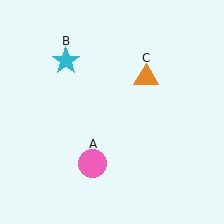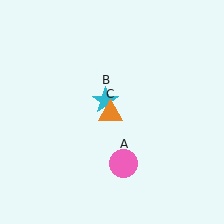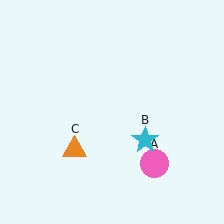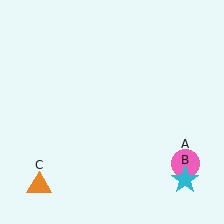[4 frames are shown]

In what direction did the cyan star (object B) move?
The cyan star (object B) moved down and to the right.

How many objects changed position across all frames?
3 objects changed position: pink circle (object A), cyan star (object B), orange triangle (object C).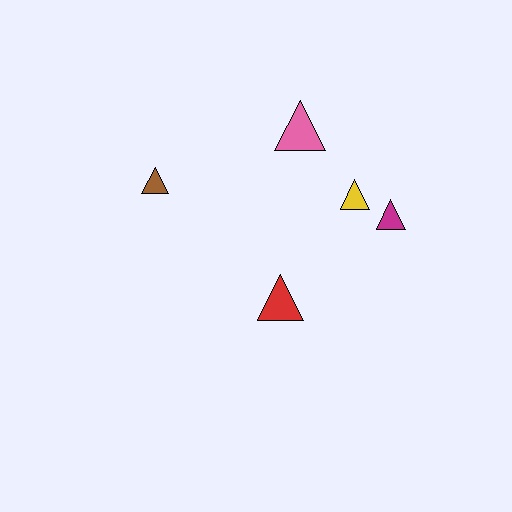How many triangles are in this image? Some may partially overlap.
There are 5 triangles.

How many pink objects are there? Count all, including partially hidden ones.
There is 1 pink object.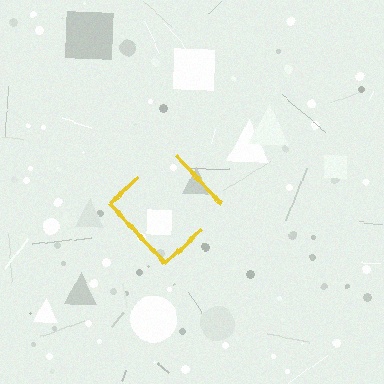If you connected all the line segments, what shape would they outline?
They would outline a diamond.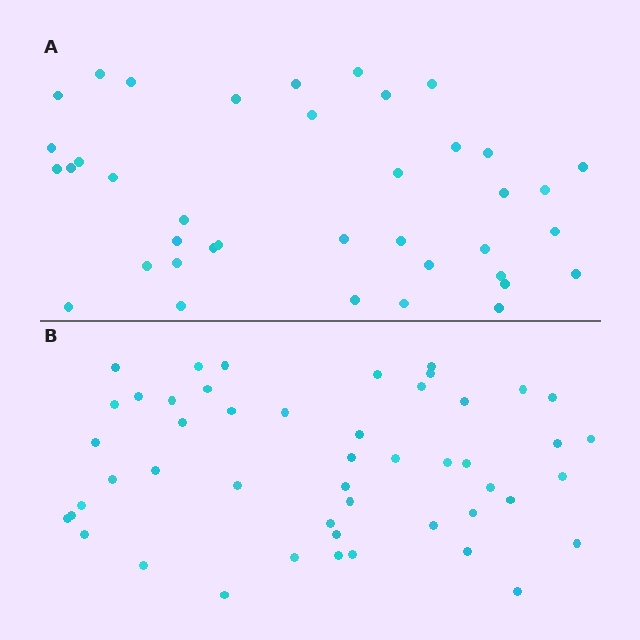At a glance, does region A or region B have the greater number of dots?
Region B (the bottom region) has more dots.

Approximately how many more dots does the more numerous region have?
Region B has roughly 10 or so more dots than region A.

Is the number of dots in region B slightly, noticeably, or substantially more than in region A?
Region B has noticeably more, but not dramatically so. The ratio is roughly 1.3 to 1.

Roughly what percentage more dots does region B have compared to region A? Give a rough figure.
About 25% more.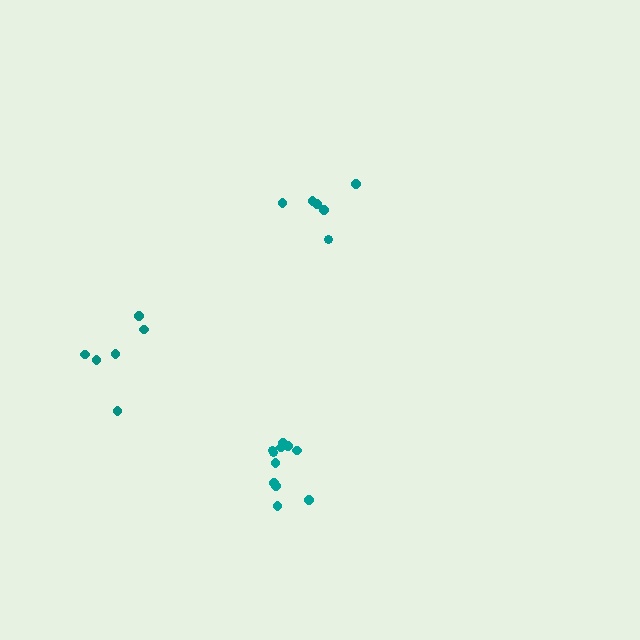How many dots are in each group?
Group 1: 11 dots, Group 2: 6 dots, Group 3: 6 dots (23 total).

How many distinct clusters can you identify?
There are 3 distinct clusters.